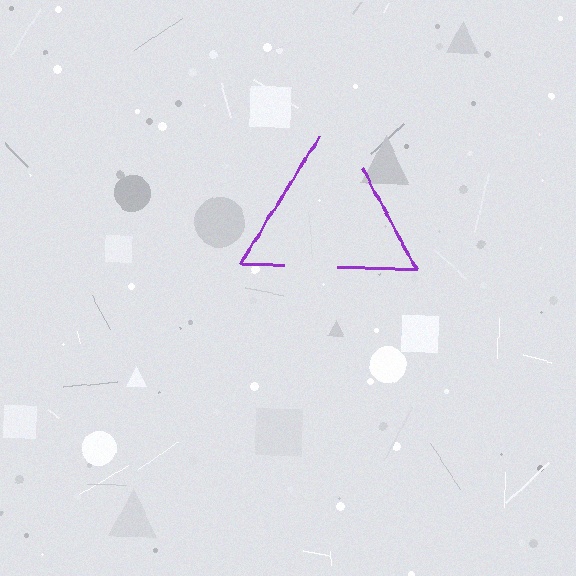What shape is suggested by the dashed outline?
The dashed outline suggests a triangle.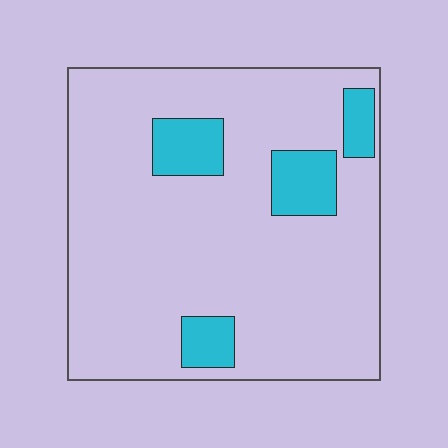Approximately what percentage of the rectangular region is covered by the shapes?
Approximately 15%.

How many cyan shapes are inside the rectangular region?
4.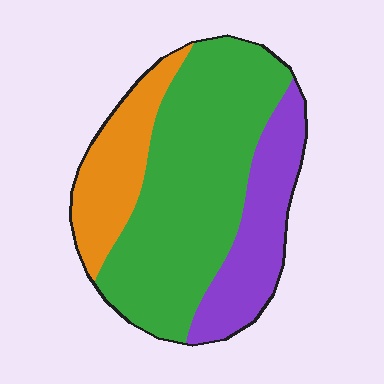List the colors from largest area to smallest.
From largest to smallest: green, purple, orange.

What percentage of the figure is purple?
Purple takes up between a sixth and a third of the figure.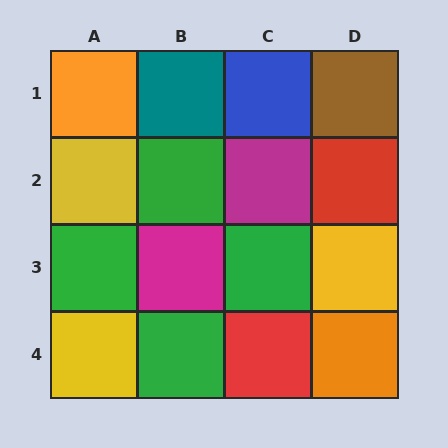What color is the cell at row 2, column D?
Red.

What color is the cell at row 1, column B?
Teal.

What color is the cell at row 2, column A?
Yellow.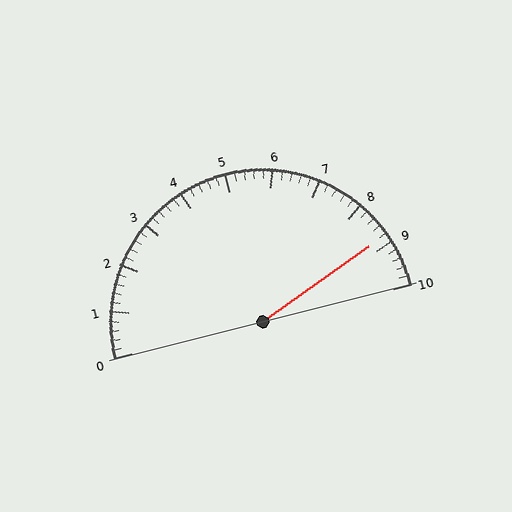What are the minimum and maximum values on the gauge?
The gauge ranges from 0 to 10.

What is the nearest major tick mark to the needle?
The nearest major tick mark is 9.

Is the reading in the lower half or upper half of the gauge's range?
The reading is in the upper half of the range (0 to 10).